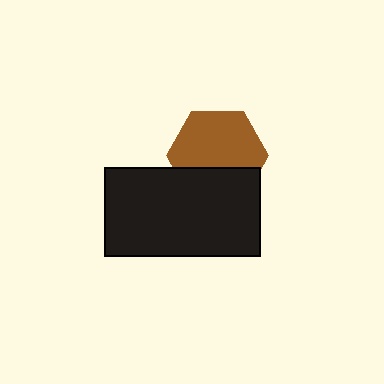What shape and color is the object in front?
The object in front is a black rectangle.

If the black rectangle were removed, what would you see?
You would see the complete brown hexagon.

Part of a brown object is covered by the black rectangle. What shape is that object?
It is a hexagon.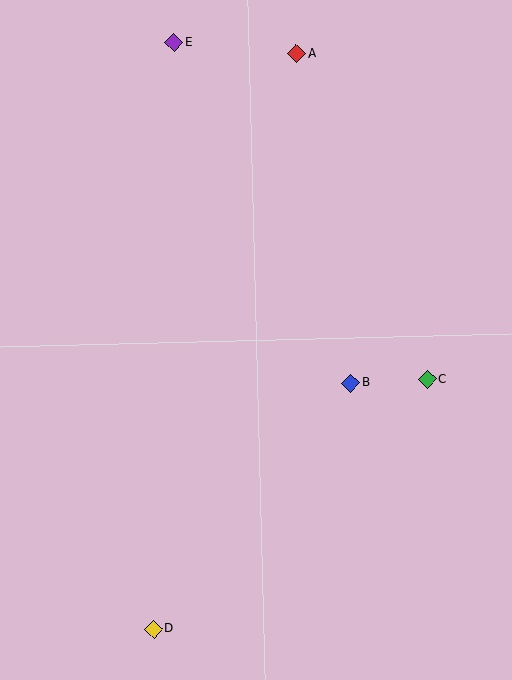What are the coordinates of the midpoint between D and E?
The midpoint between D and E is at (164, 336).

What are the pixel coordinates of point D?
Point D is at (154, 629).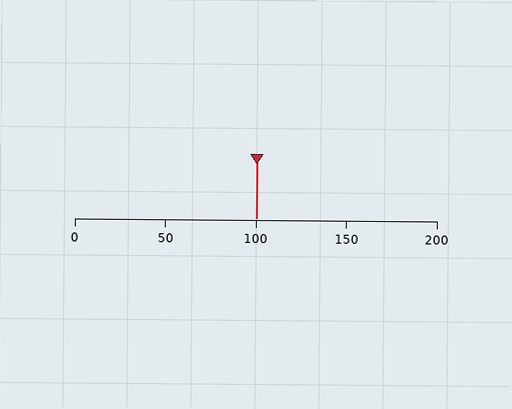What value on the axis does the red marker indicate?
The marker indicates approximately 100.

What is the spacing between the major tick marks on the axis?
The major ticks are spaced 50 apart.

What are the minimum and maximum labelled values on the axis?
The axis runs from 0 to 200.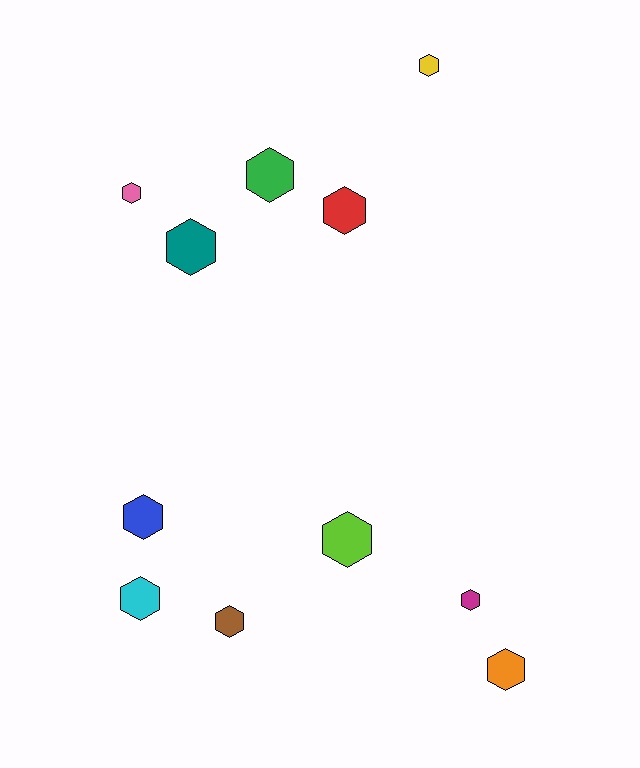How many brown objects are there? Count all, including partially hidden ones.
There is 1 brown object.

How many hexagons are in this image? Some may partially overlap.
There are 11 hexagons.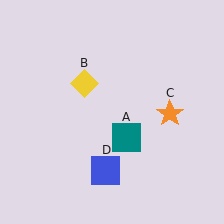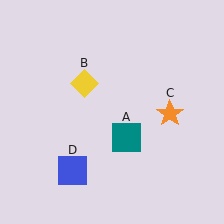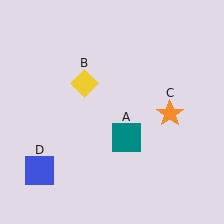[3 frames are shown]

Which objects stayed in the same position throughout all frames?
Teal square (object A) and yellow diamond (object B) and orange star (object C) remained stationary.